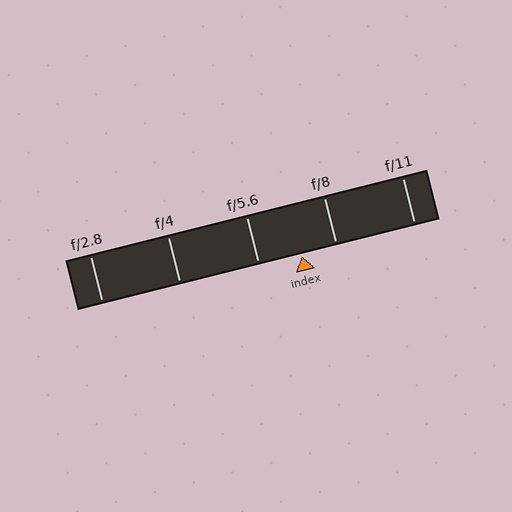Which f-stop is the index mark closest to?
The index mark is closest to f/8.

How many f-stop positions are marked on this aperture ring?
There are 5 f-stop positions marked.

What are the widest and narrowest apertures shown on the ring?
The widest aperture shown is f/2.8 and the narrowest is f/11.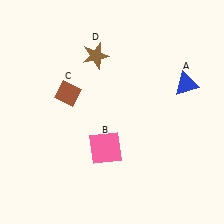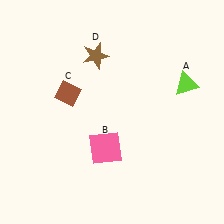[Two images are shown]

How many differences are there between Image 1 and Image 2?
There is 1 difference between the two images.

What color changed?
The triangle (A) changed from blue in Image 1 to lime in Image 2.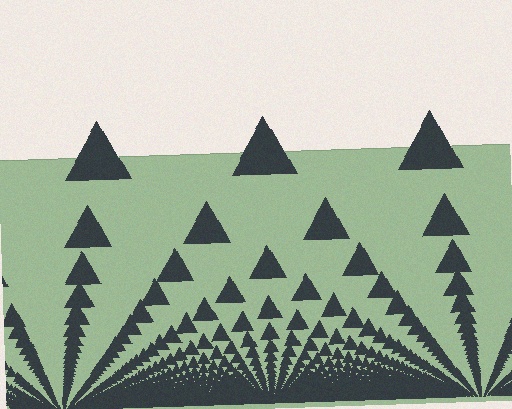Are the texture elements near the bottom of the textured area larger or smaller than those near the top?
Smaller. The gradient is inverted — elements near the bottom are smaller and denser.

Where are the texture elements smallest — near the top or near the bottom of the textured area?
Near the bottom.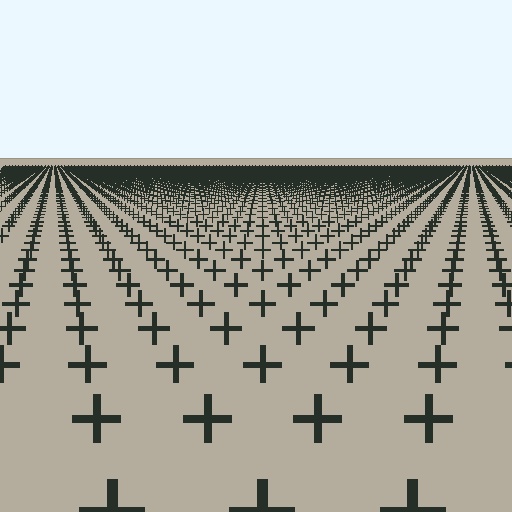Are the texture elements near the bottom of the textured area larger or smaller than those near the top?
Larger. Near the bottom, elements are closer to the viewer and appear at a bigger on-screen size.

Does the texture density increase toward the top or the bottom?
Density increases toward the top.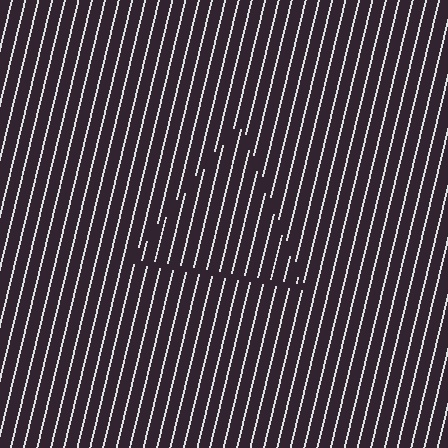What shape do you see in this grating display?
An illusory triangle. The interior of the shape contains the same grating, shifted by half a period — the contour is defined by the phase discontinuity where line-ends from the inner and outer gratings abut.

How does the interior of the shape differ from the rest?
The interior of the shape contains the same grating, shifted by half a period — the contour is defined by the phase discontinuity where line-ends from the inner and outer gratings abut.